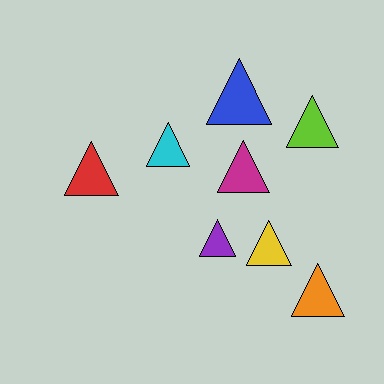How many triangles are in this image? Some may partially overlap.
There are 8 triangles.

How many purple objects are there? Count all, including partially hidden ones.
There is 1 purple object.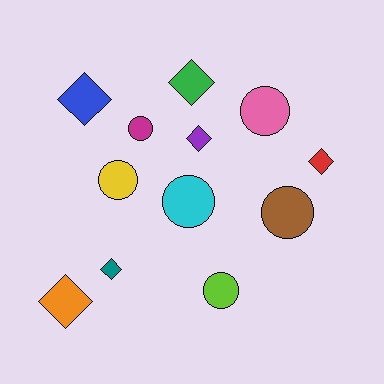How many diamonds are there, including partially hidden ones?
There are 6 diamonds.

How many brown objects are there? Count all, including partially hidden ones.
There is 1 brown object.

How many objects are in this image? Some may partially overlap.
There are 12 objects.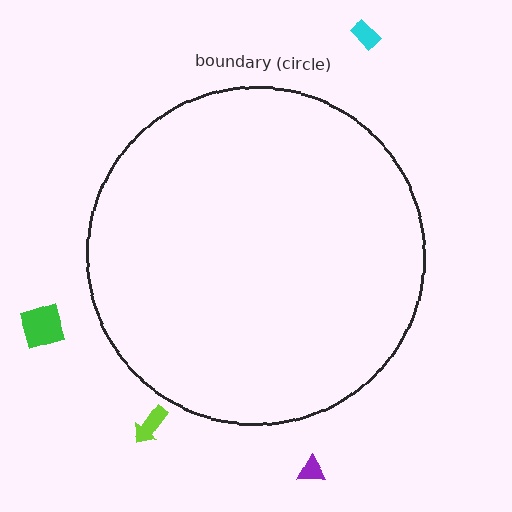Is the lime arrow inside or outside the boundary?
Outside.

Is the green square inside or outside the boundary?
Outside.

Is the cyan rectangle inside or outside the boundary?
Outside.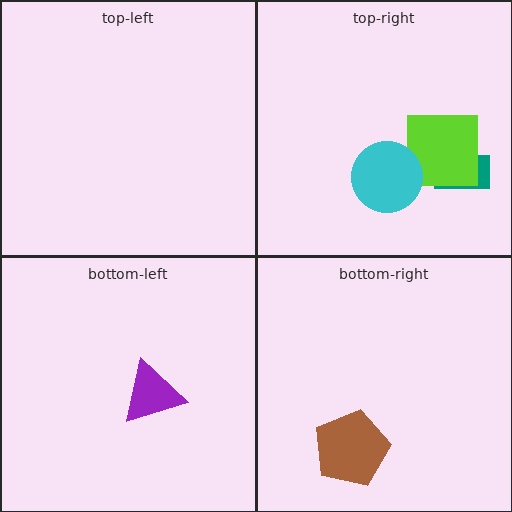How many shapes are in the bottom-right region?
1.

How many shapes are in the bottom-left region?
1.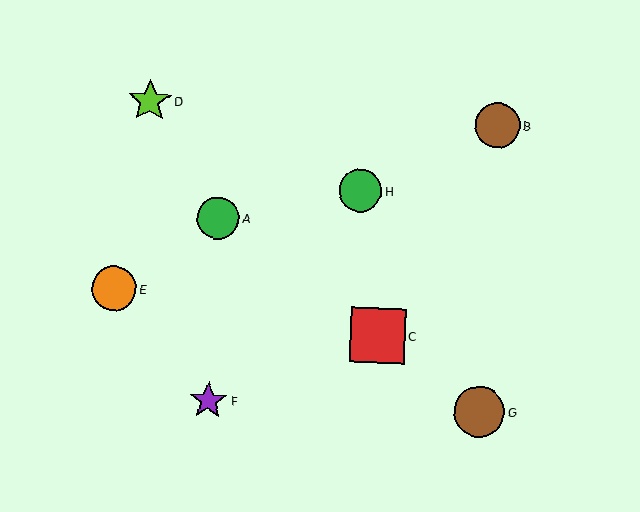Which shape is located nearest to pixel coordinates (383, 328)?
The red square (labeled C) at (377, 335) is nearest to that location.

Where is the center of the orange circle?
The center of the orange circle is at (114, 288).